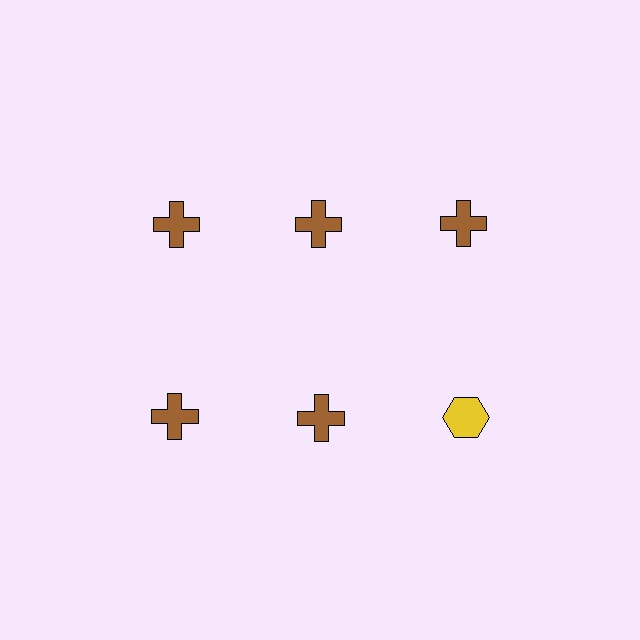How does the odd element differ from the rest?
It differs in both color (yellow instead of brown) and shape (hexagon instead of cross).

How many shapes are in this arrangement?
There are 6 shapes arranged in a grid pattern.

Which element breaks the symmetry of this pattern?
The yellow hexagon in the second row, center column breaks the symmetry. All other shapes are brown crosses.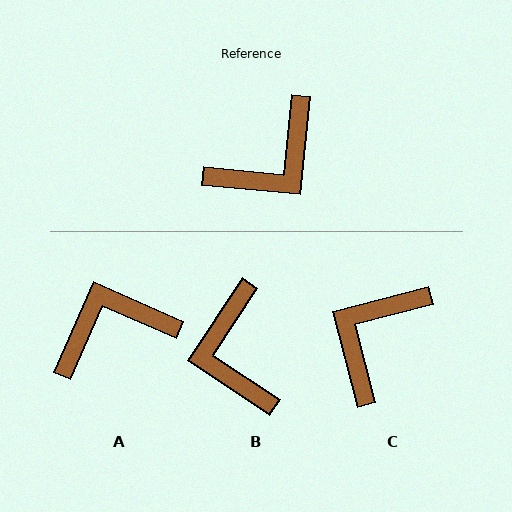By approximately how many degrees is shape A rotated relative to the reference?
Approximately 162 degrees counter-clockwise.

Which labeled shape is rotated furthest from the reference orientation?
A, about 162 degrees away.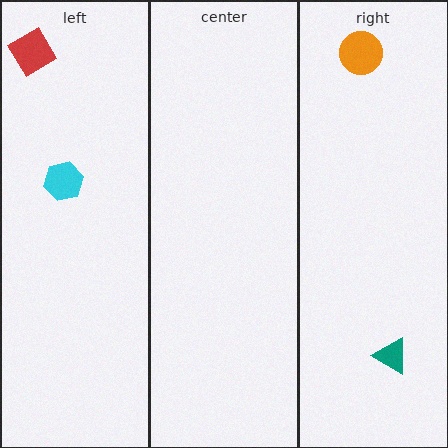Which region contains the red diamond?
The left region.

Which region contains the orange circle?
The right region.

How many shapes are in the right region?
2.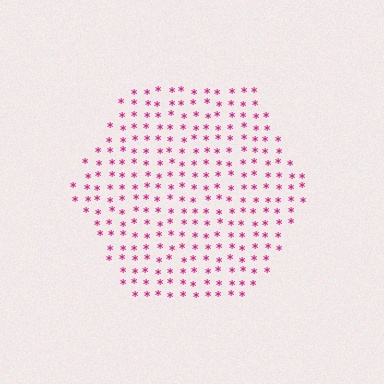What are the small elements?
The small elements are asterisks.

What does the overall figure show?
The overall figure shows a hexagon.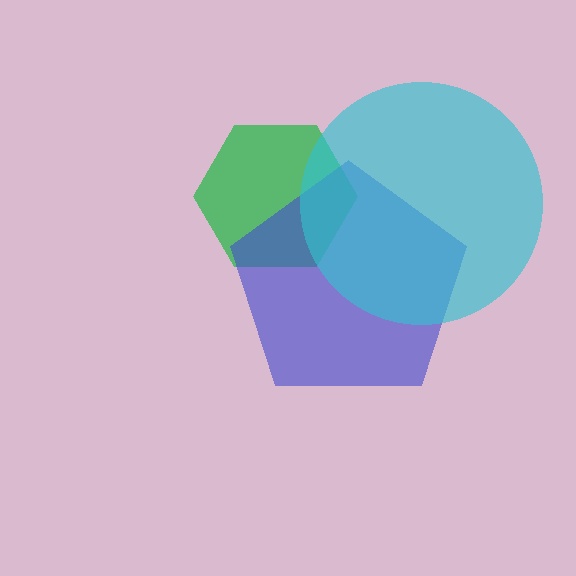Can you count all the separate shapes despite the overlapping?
Yes, there are 3 separate shapes.